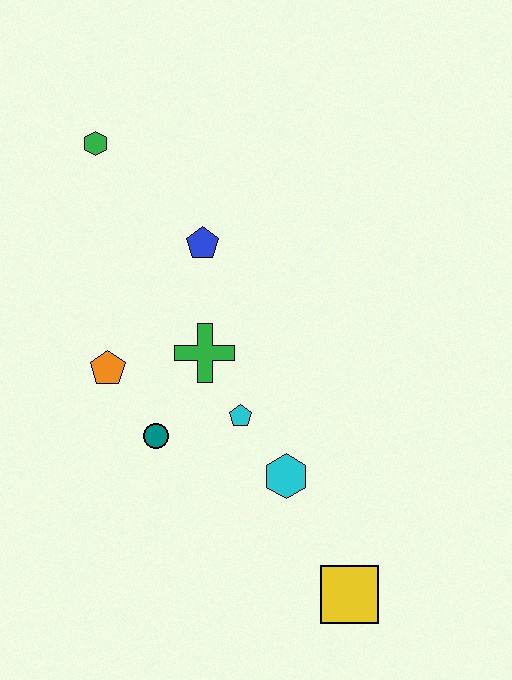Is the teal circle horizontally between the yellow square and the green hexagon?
Yes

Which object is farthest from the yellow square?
The green hexagon is farthest from the yellow square.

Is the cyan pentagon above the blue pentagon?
No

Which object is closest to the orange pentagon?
The teal circle is closest to the orange pentagon.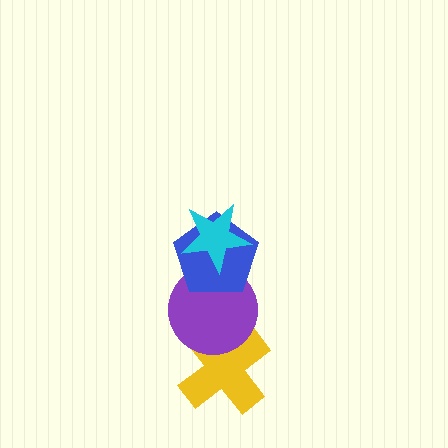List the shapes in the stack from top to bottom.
From top to bottom: the cyan star, the blue pentagon, the purple circle, the yellow cross.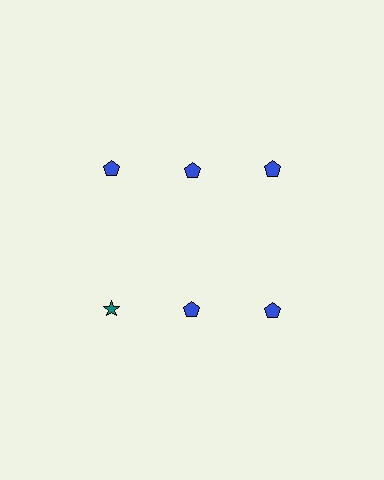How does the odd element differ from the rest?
It differs in both color (teal instead of blue) and shape (star instead of pentagon).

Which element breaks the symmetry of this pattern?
The teal star in the second row, leftmost column breaks the symmetry. All other shapes are blue pentagons.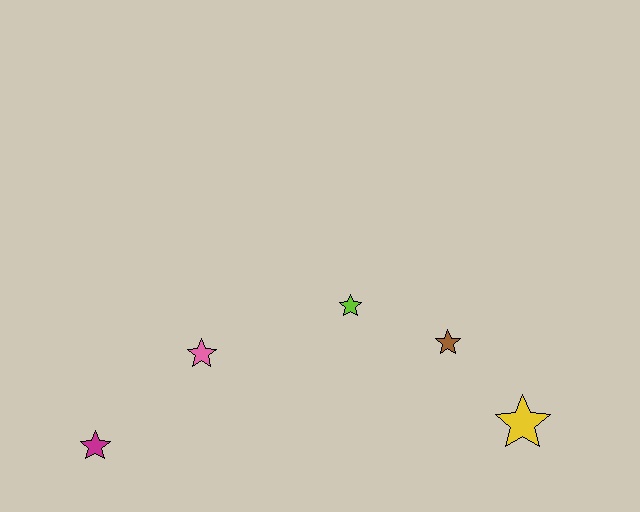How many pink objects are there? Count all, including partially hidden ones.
There is 1 pink object.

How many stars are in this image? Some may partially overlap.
There are 5 stars.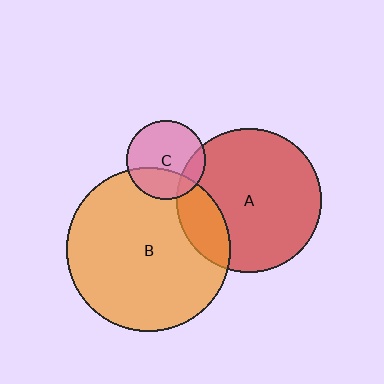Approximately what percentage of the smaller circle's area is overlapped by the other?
Approximately 15%.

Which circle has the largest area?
Circle B (orange).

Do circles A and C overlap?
Yes.